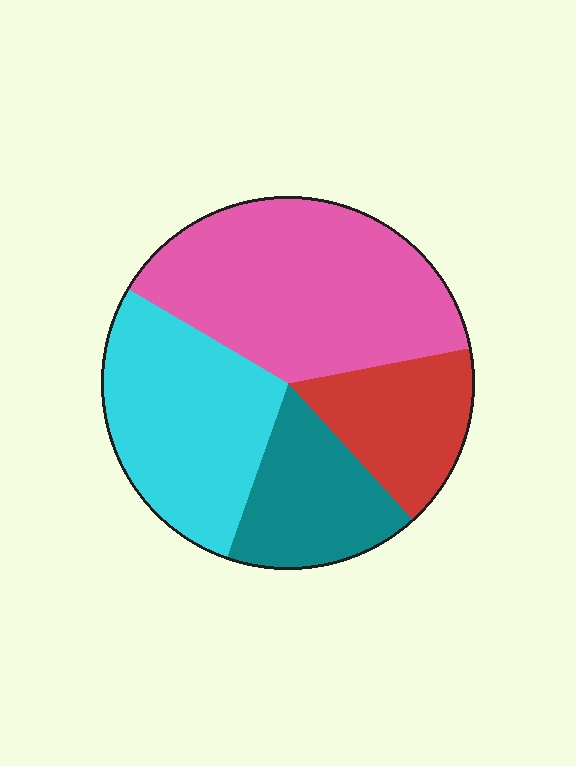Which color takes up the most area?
Pink, at roughly 40%.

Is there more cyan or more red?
Cyan.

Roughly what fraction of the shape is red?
Red takes up less than a sixth of the shape.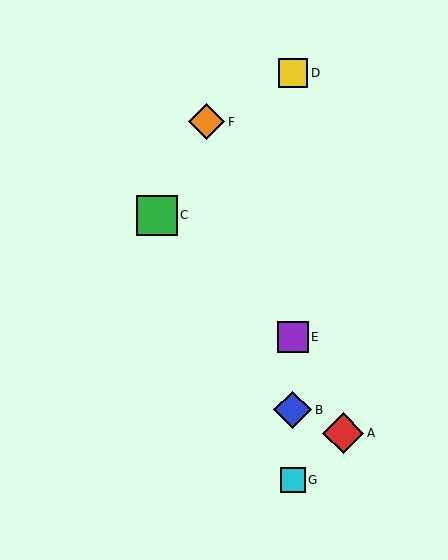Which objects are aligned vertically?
Objects B, D, E, G are aligned vertically.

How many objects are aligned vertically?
4 objects (B, D, E, G) are aligned vertically.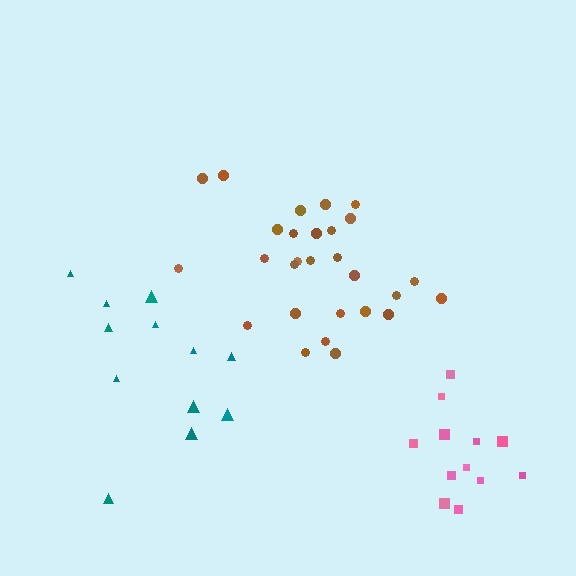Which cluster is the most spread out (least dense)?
Teal.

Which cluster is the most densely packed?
Pink.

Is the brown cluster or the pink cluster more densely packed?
Pink.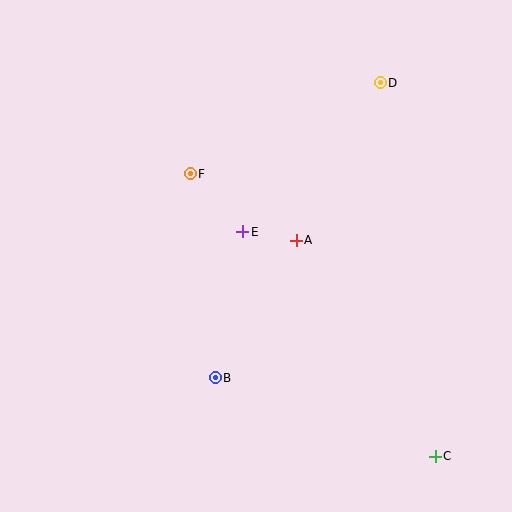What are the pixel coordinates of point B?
Point B is at (215, 378).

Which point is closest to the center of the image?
Point E at (243, 232) is closest to the center.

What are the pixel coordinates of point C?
Point C is at (435, 456).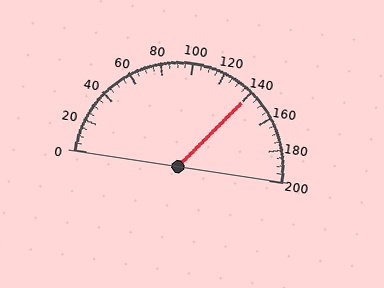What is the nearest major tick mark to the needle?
The nearest major tick mark is 140.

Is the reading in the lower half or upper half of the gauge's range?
The reading is in the upper half of the range (0 to 200).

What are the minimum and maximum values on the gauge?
The gauge ranges from 0 to 200.